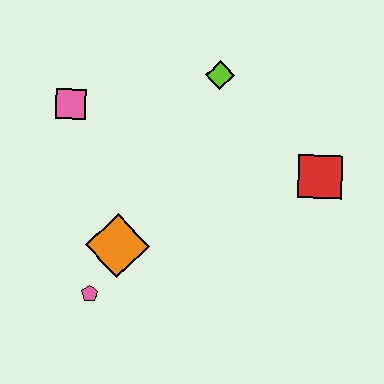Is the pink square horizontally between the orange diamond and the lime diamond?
No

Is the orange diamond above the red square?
No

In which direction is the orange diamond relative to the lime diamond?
The orange diamond is below the lime diamond.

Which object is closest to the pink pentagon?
The orange diamond is closest to the pink pentagon.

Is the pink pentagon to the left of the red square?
Yes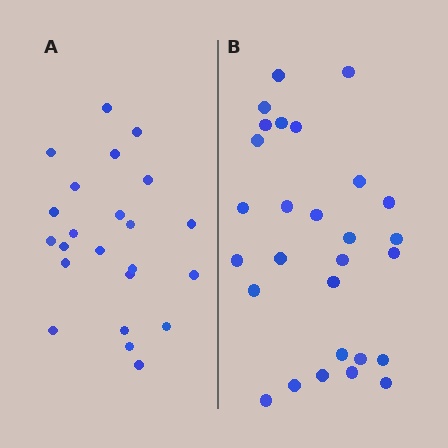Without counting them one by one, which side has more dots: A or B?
Region B (the right region) has more dots.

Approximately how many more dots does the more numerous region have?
Region B has about 5 more dots than region A.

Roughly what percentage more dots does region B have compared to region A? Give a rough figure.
About 20% more.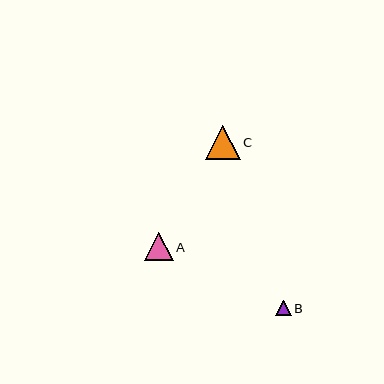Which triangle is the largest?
Triangle C is the largest with a size of approximately 34 pixels.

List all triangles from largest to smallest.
From largest to smallest: C, A, B.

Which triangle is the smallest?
Triangle B is the smallest with a size of approximately 16 pixels.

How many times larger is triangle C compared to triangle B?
Triangle C is approximately 2.2 times the size of triangle B.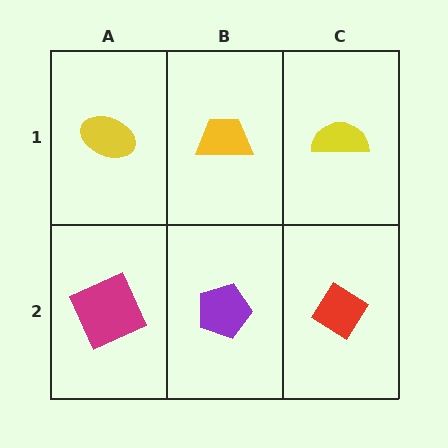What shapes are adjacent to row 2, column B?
A yellow trapezoid (row 1, column B), a magenta square (row 2, column A), a red diamond (row 2, column C).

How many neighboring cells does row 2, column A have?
2.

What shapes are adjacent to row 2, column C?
A yellow semicircle (row 1, column C), a purple pentagon (row 2, column B).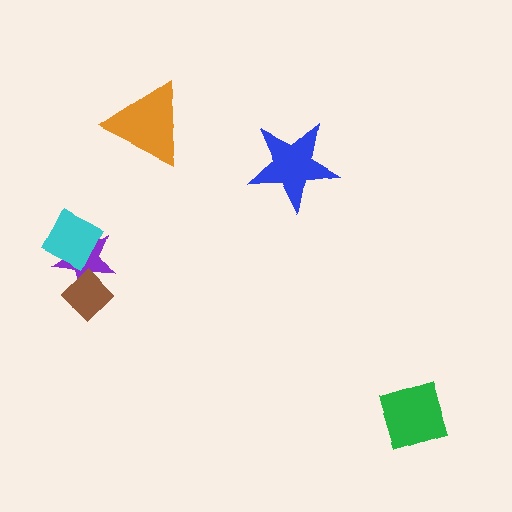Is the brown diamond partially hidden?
No, no other shape covers it.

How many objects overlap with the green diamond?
0 objects overlap with the green diamond.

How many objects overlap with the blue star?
0 objects overlap with the blue star.